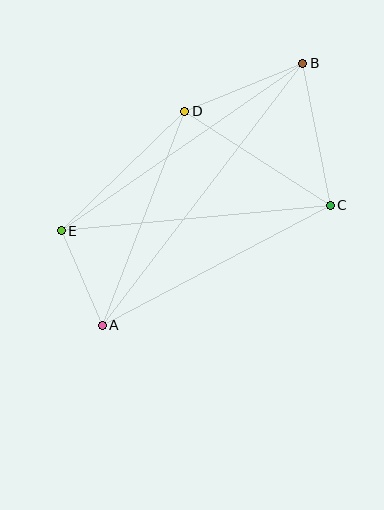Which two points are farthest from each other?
Points A and B are farthest from each other.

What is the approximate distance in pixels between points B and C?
The distance between B and C is approximately 145 pixels.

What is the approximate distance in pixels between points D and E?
The distance between D and E is approximately 172 pixels.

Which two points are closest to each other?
Points A and E are closest to each other.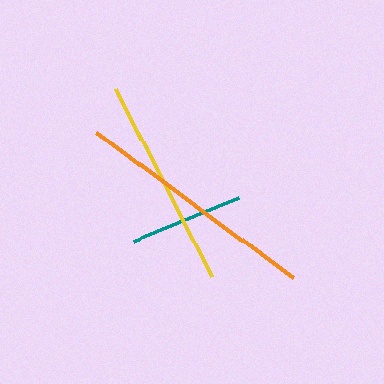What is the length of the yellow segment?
The yellow segment is approximately 212 pixels long.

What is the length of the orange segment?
The orange segment is approximately 245 pixels long.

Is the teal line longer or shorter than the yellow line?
The yellow line is longer than the teal line.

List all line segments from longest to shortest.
From longest to shortest: orange, yellow, teal.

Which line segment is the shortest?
The teal line is the shortest at approximately 113 pixels.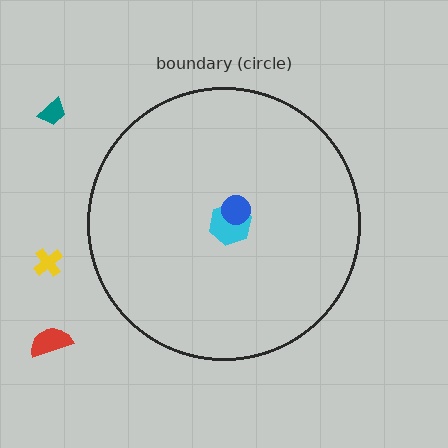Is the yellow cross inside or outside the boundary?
Outside.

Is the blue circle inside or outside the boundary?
Inside.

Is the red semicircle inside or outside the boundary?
Outside.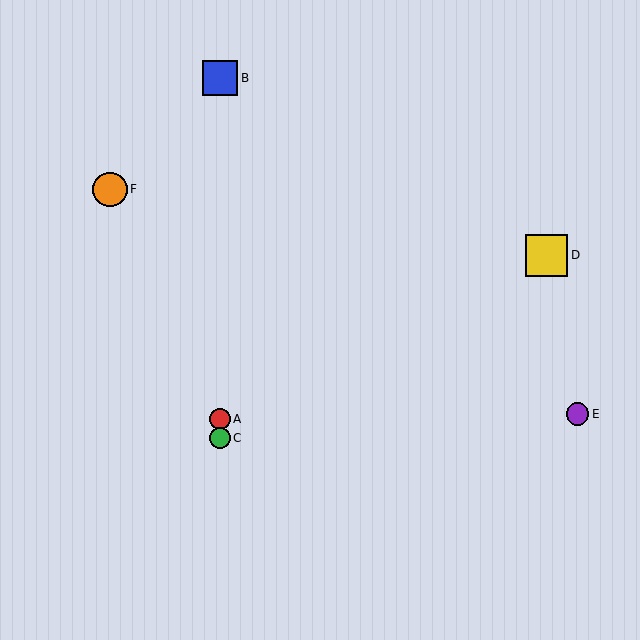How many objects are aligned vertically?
3 objects (A, B, C) are aligned vertically.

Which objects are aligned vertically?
Objects A, B, C are aligned vertically.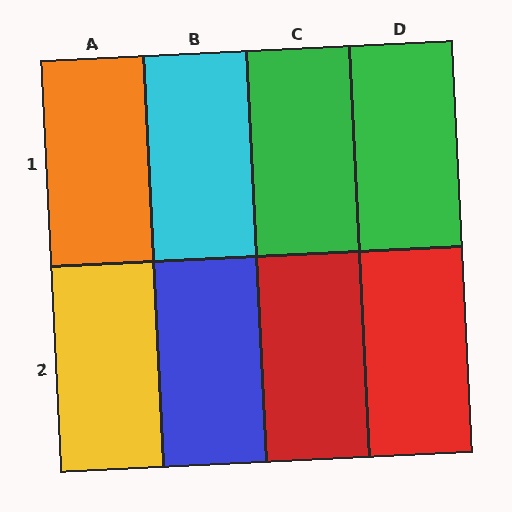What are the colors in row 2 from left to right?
Yellow, blue, red, red.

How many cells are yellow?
1 cell is yellow.